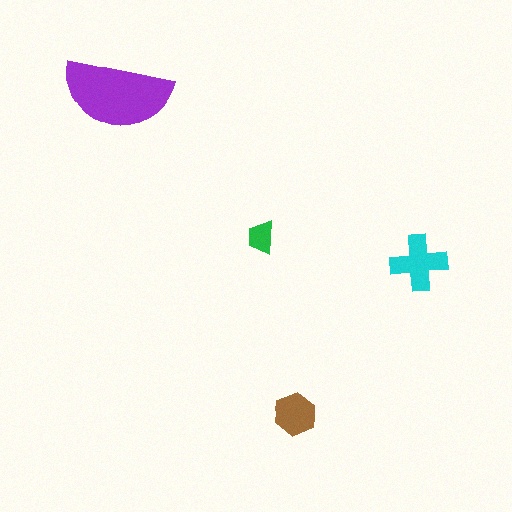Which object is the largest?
The purple semicircle.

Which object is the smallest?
The green trapezoid.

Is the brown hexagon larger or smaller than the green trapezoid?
Larger.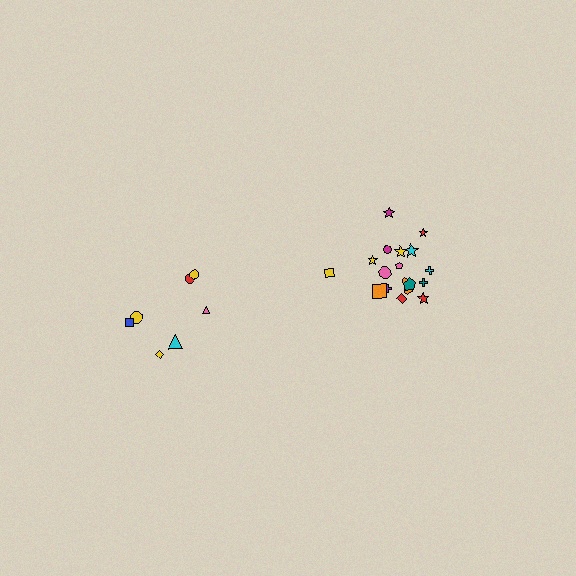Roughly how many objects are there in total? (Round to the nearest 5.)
Roughly 25 objects in total.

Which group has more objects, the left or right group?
The right group.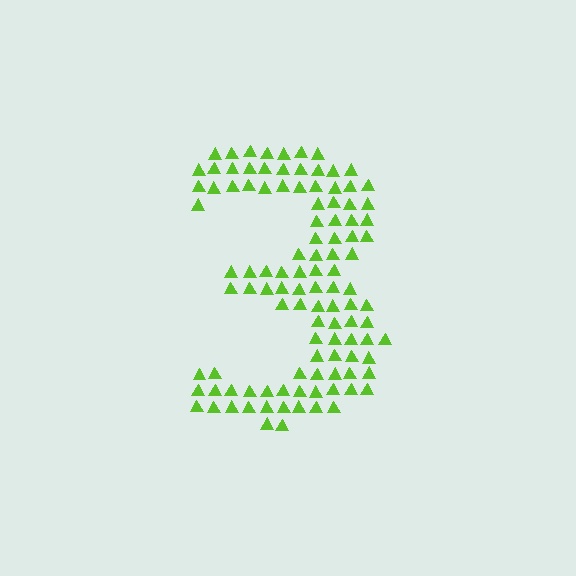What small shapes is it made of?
It is made of small triangles.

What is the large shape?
The large shape is the digit 3.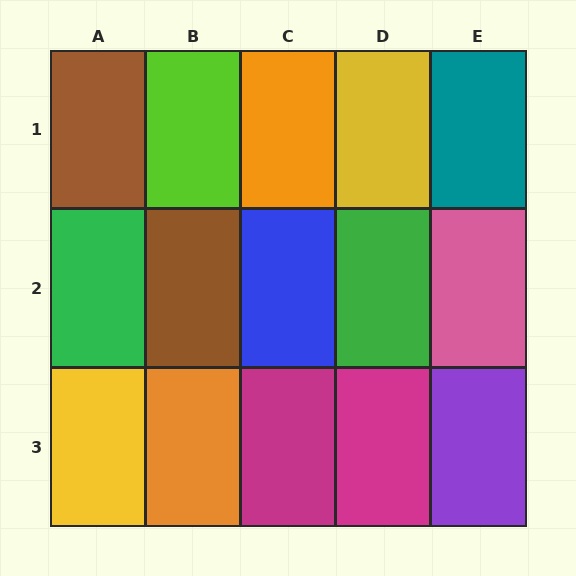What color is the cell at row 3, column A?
Yellow.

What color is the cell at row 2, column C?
Blue.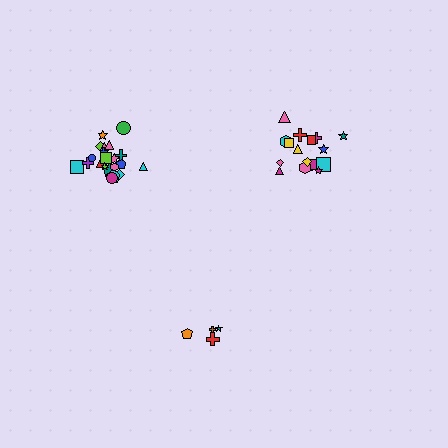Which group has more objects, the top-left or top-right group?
The top-left group.